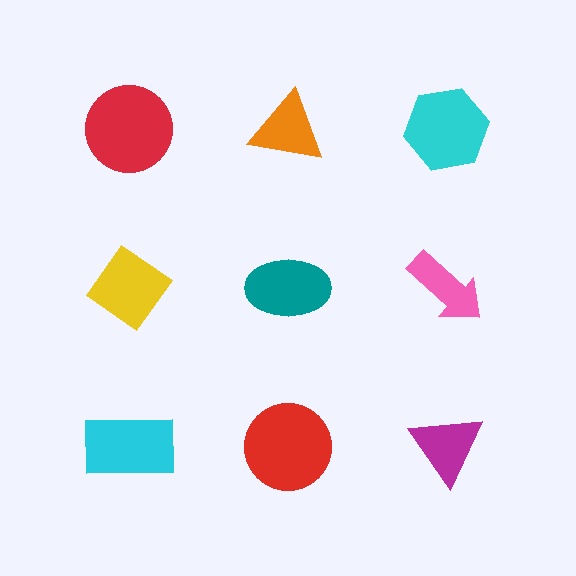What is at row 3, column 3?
A magenta triangle.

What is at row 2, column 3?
A pink arrow.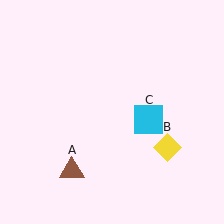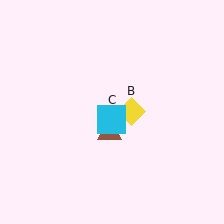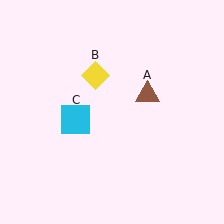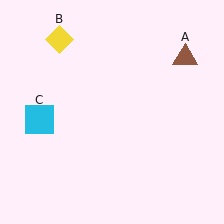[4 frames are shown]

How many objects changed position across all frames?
3 objects changed position: brown triangle (object A), yellow diamond (object B), cyan square (object C).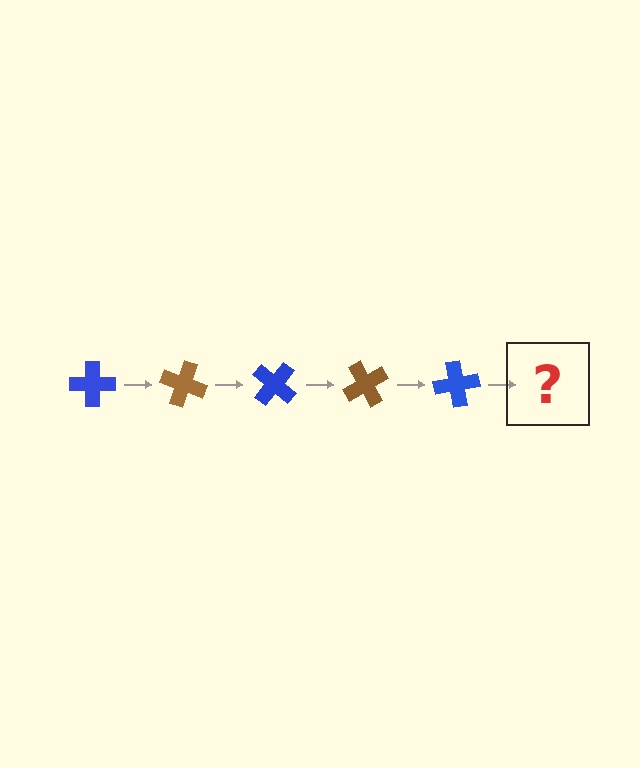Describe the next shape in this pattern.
It should be a brown cross, rotated 100 degrees from the start.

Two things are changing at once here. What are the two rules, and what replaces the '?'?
The two rules are that it rotates 20 degrees each step and the color cycles through blue and brown. The '?' should be a brown cross, rotated 100 degrees from the start.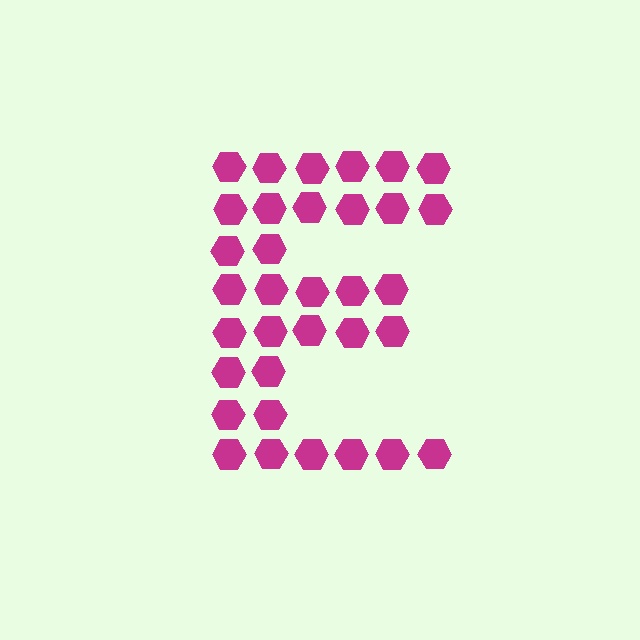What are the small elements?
The small elements are hexagons.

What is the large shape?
The large shape is the letter E.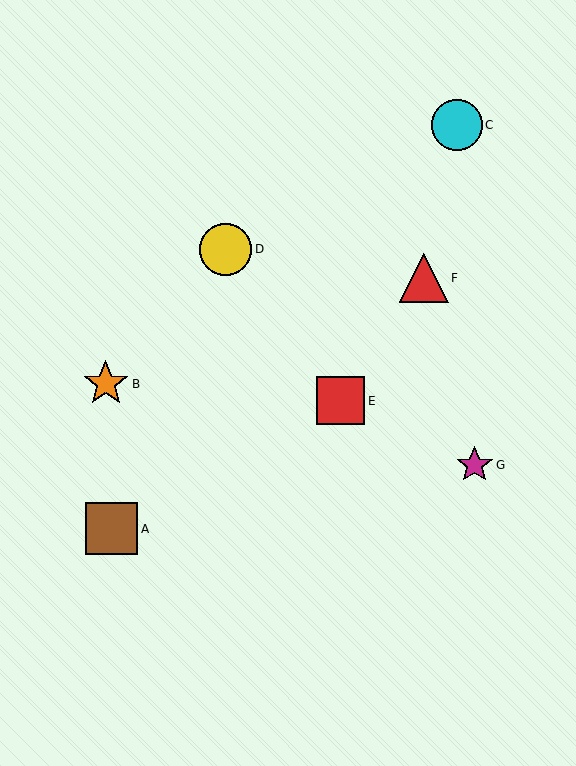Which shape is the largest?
The yellow circle (labeled D) is the largest.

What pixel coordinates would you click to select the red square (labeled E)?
Click at (341, 401) to select the red square E.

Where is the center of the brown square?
The center of the brown square is at (112, 529).